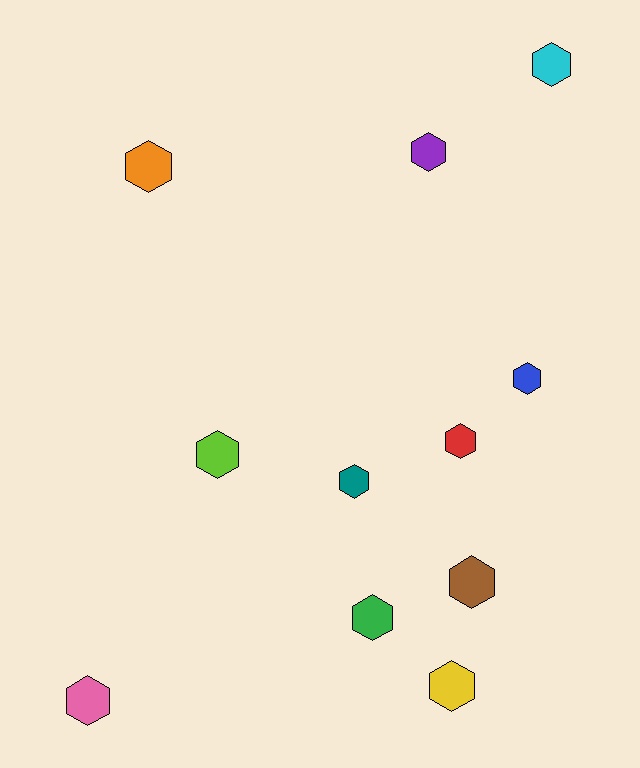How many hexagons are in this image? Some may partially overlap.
There are 11 hexagons.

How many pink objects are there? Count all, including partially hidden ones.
There is 1 pink object.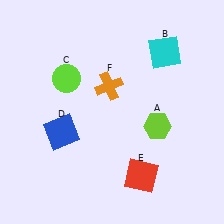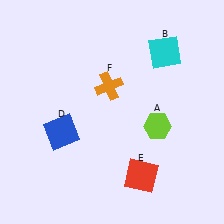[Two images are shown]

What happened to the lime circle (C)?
The lime circle (C) was removed in Image 2. It was in the top-left area of Image 1.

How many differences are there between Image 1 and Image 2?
There is 1 difference between the two images.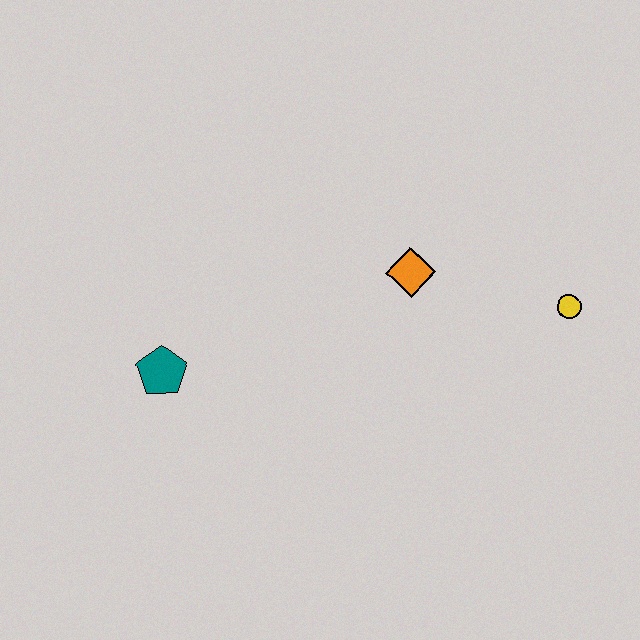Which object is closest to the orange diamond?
The yellow circle is closest to the orange diamond.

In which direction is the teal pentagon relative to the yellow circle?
The teal pentagon is to the left of the yellow circle.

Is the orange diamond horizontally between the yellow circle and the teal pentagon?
Yes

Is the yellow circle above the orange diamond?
No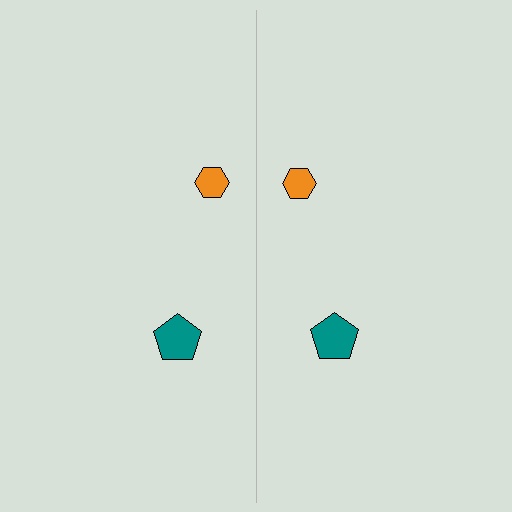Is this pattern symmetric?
Yes, this pattern has bilateral (reflection) symmetry.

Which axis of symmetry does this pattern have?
The pattern has a vertical axis of symmetry running through the center of the image.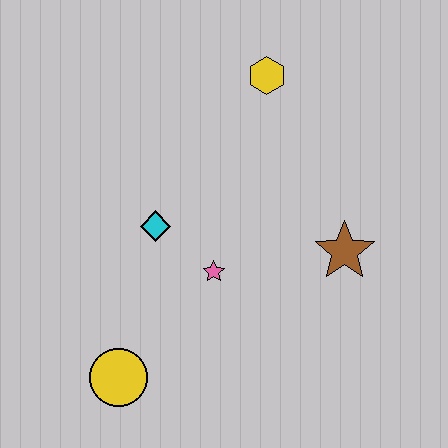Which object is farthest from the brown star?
The yellow circle is farthest from the brown star.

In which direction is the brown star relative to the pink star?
The brown star is to the right of the pink star.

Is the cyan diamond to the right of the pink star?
No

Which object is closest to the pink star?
The cyan diamond is closest to the pink star.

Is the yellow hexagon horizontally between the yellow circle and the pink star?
No